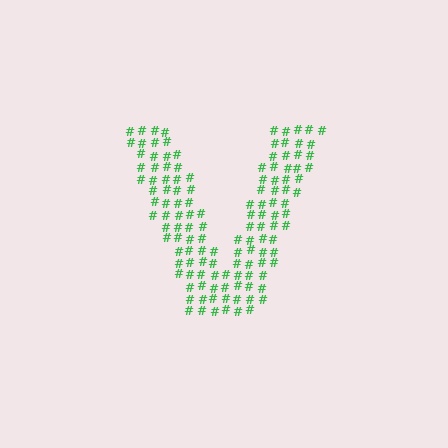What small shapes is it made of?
It is made of small hash symbols.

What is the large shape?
The large shape is the letter V.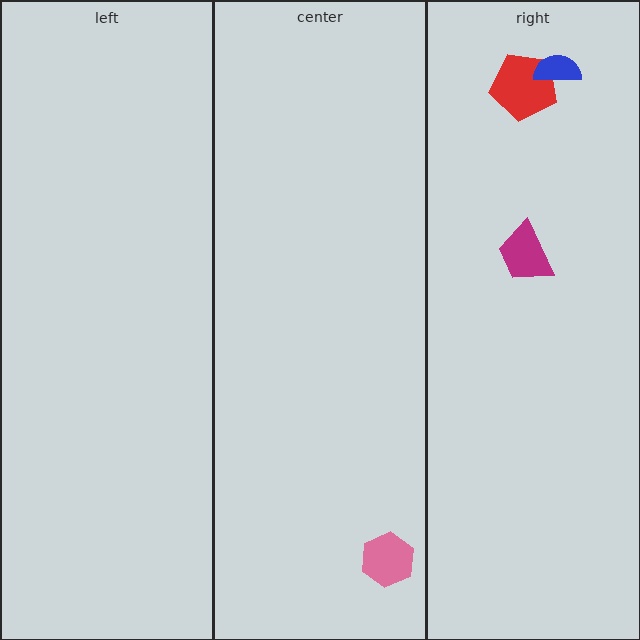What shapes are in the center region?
The pink hexagon.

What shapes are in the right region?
The red pentagon, the magenta trapezoid, the blue semicircle.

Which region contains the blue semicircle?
The right region.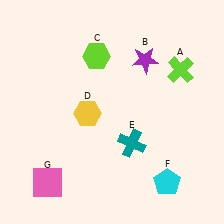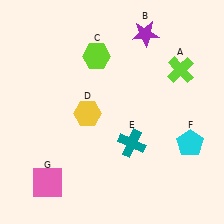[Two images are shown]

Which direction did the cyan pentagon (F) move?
The cyan pentagon (F) moved up.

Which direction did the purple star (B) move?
The purple star (B) moved up.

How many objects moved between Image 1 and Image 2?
2 objects moved between the two images.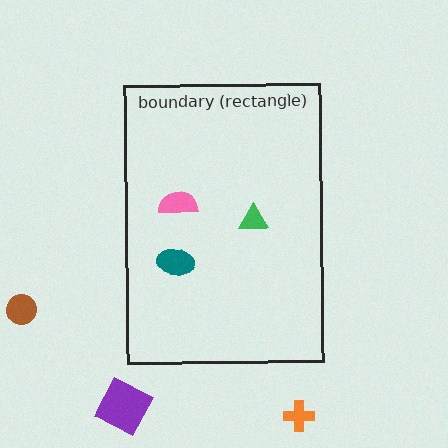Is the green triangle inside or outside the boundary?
Inside.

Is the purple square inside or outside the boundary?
Outside.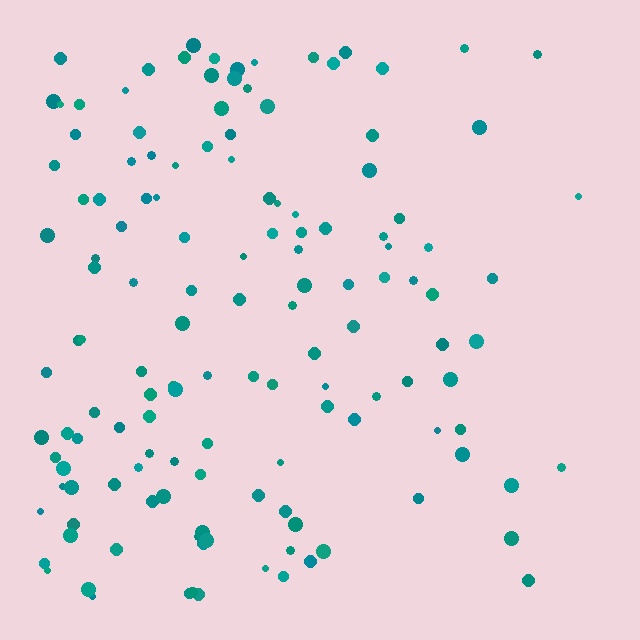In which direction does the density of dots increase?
From right to left, with the left side densest.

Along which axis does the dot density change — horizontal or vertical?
Horizontal.